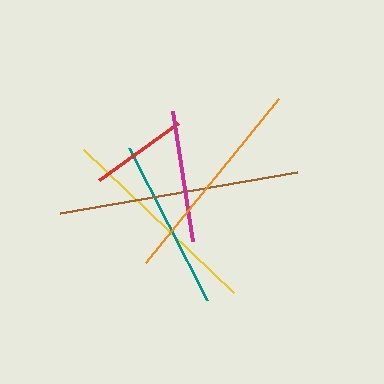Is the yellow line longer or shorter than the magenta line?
The yellow line is longer than the magenta line.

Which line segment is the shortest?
The red line is the shortest at approximately 98 pixels.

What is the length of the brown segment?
The brown segment is approximately 241 pixels long.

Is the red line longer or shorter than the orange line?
The orange line is longer than the red line.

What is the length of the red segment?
The red segment is approximately 98 pixels long.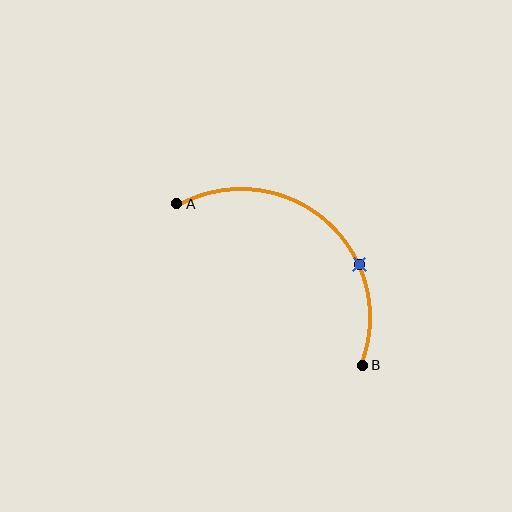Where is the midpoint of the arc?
The arc midpoint is the point on the curve farthest from the straight line joining A and B. It sits above and to the right of that line.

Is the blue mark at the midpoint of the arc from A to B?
No. The blue mark lies on the arc but is closer to endpoint B. The arc midpoint would be at the point on the curve equidistant along the arc from both A and B.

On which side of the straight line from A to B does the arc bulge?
The arc bulges above and to the right of the straight line connecting A and B.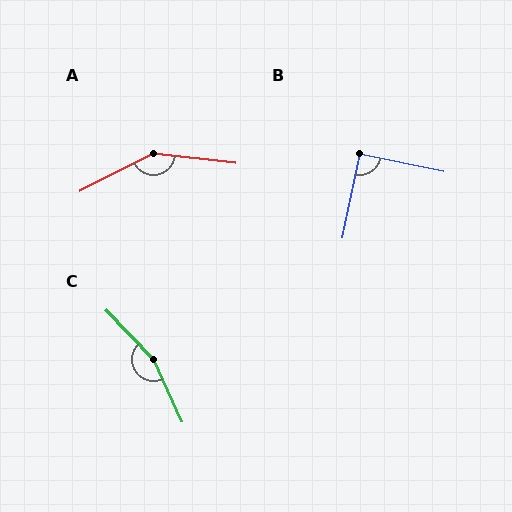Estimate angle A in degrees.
Approximately 146 degrees.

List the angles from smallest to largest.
B (90°), A (146°), C (160°).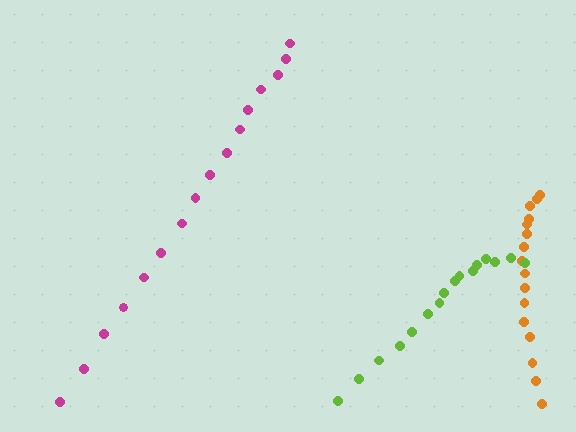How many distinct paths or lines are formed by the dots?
There are 3 distinct paths.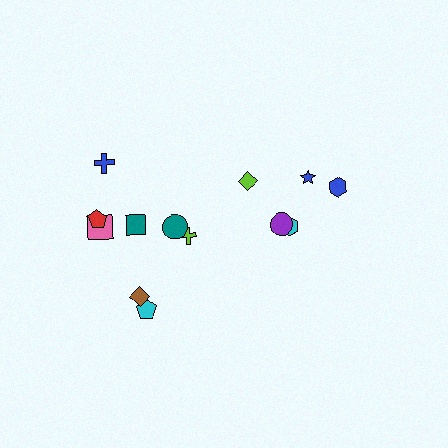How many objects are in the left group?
There are 8 objects.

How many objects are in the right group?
There are 5 objects.